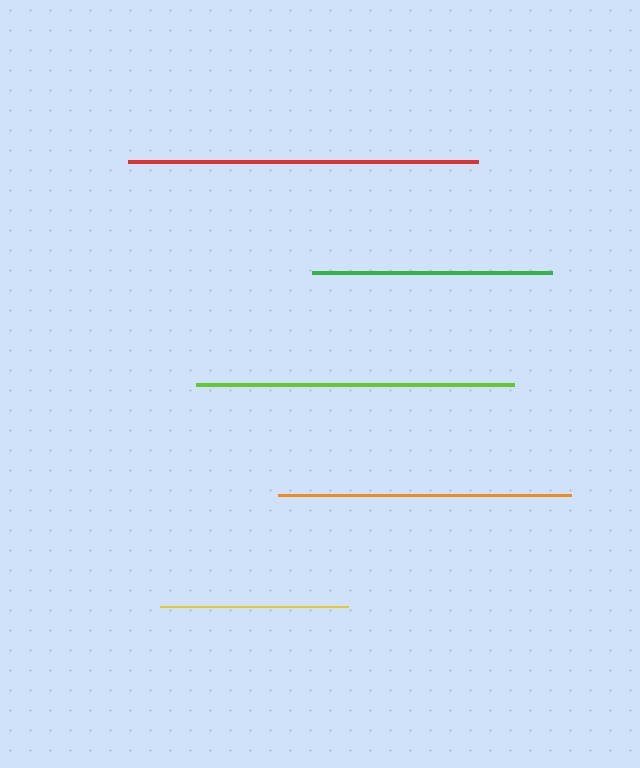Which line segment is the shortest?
The yellow line is the shortest at approximately 188 pixels.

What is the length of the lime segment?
The lime segment is approximately 318 pixels long.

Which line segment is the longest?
The red line is the longest at approximately 350 pixels.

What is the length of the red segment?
The red segment is approximately 350 pixels long.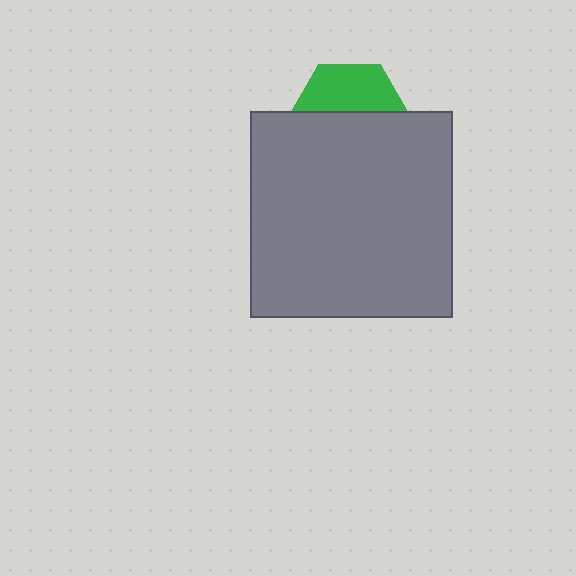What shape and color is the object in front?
The object in front is a gray rectangle.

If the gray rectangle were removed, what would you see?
You would see the complete green hexagon.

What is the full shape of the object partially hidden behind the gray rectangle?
The partially hidden object is a green hexagon.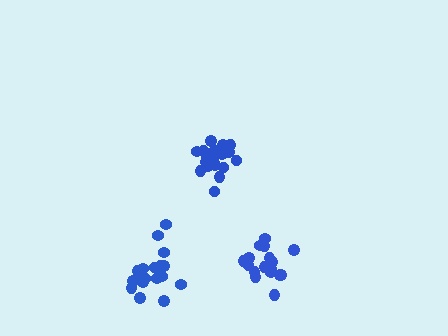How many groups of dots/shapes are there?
There are 3 groups.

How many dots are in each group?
Group 1: 17 dots, Group 2: 20 dots, Group 3: 20 dots (57 total).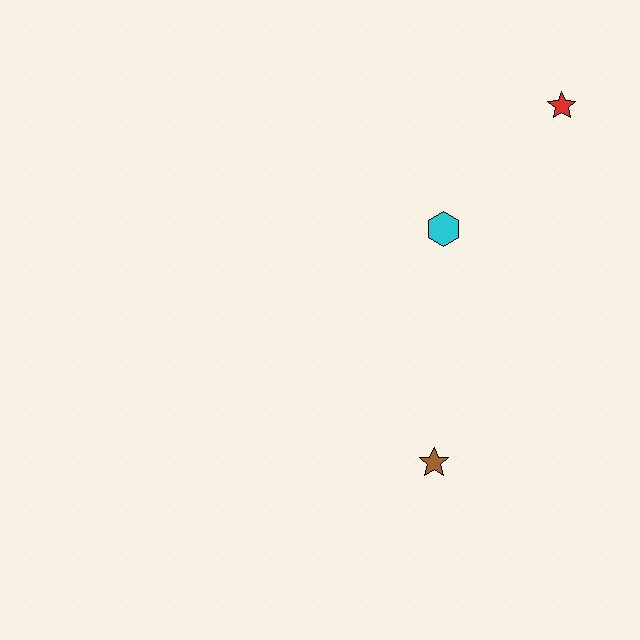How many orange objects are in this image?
There are no orange objects.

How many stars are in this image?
There are 2 stars.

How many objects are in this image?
There are 3 objects.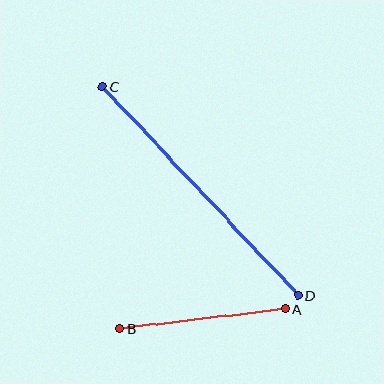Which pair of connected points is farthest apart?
Points C and D are farthest apart.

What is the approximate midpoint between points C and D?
The midpoint is at approximately (200, 191) pixels.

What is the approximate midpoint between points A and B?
The midpoint is at approximately (203, 319) pixels.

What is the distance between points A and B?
The distance is approximately 167 pixels.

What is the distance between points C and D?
The distance is approximately 286 pixels.